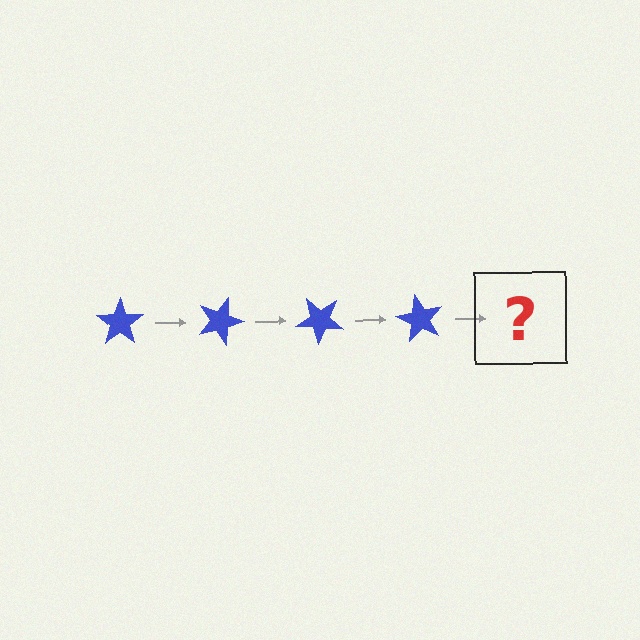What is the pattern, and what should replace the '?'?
The pattern is that the star rotates 20 degrees each step. The '?' should be a blue star rotated 80 degrees.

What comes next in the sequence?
The next element should be a blue star rotated 80 degrees.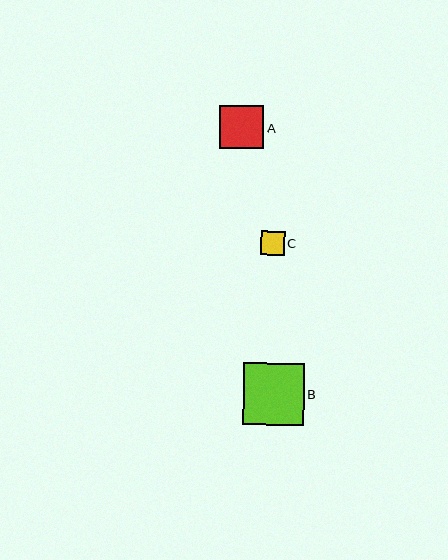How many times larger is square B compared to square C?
Square B is approximately 2.5 times the size of square C.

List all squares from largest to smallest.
From largest to smallest: B, A, C.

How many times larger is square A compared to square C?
Square A is approximately 1.8 times the size of square C.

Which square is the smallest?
Square C is the smallest with a size of approximately 24 pixels.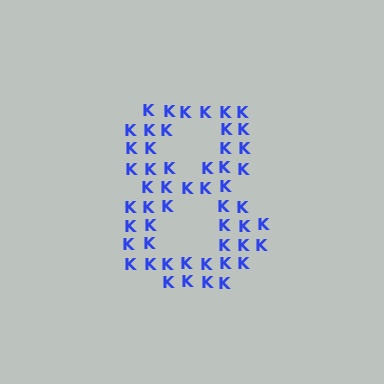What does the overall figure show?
The overall figure shows the digit 8.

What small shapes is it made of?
It is made of small letter K's.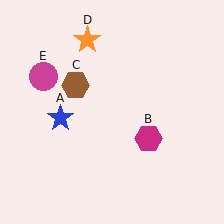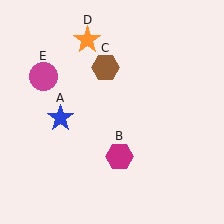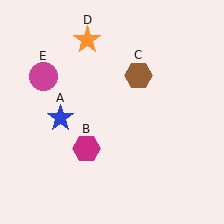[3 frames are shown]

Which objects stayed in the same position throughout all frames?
Blue star (object A) and orange star (object D) and magenta circle (object E) remained stationary.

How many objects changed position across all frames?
2 objects changed position: magenta hexagon (object B), brown hexagon (object C).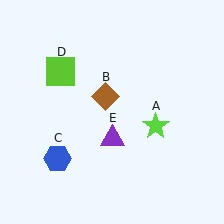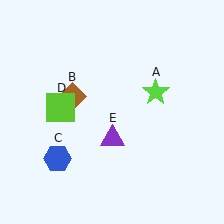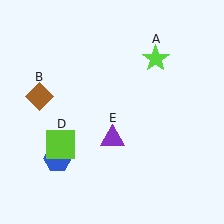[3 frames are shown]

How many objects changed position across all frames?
3 objects changed position: lime star (object A), brown diamond (object B), lime square (object D).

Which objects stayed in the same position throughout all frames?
Blue hexagon (object C) and purple triangle (object E) remained stationary.